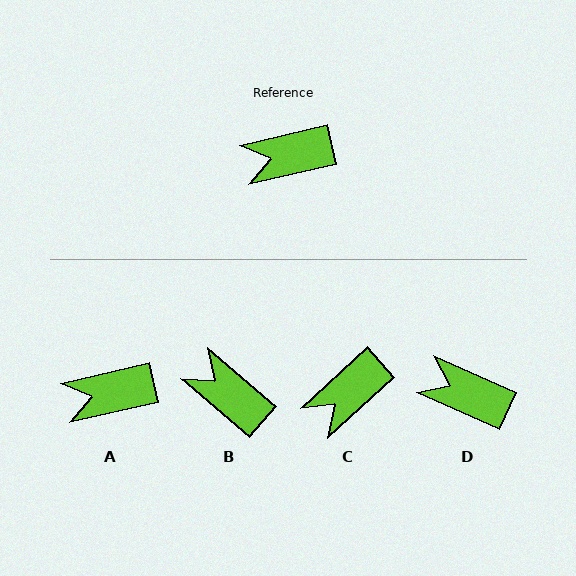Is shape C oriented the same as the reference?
No, it is off by about 29 degrees.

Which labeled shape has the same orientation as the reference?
A.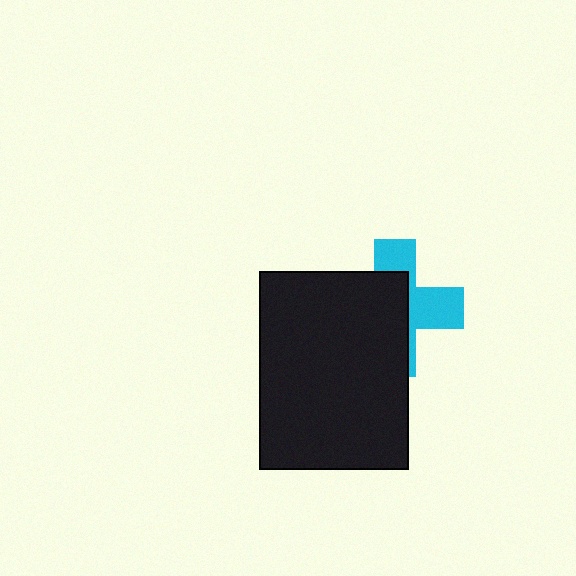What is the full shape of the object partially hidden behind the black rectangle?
The partially hidden object is a cyan cross.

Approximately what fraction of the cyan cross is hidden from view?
Roughly 59% of the cyan cross is hidden behind the black rectangle.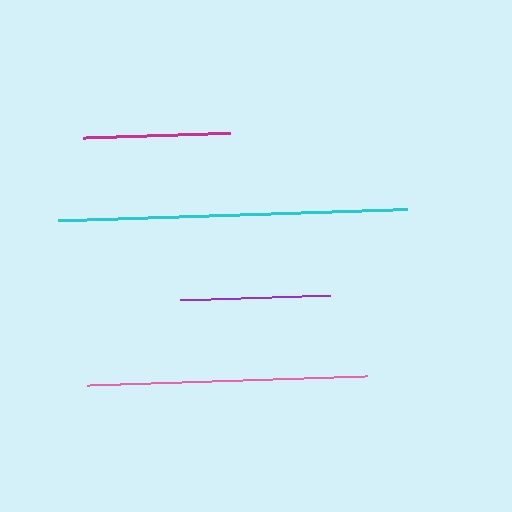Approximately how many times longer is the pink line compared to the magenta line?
The pink line is approximately 1.9 times the length of the magenta line.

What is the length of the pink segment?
The pink segment is approximately 279 pixels long.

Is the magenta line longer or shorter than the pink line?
The pink line is longer than the magenta line.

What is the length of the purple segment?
The purple segment is approximately 150 pixels long.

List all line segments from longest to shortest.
From longest to shortest: cyan, pink, purple, magenta.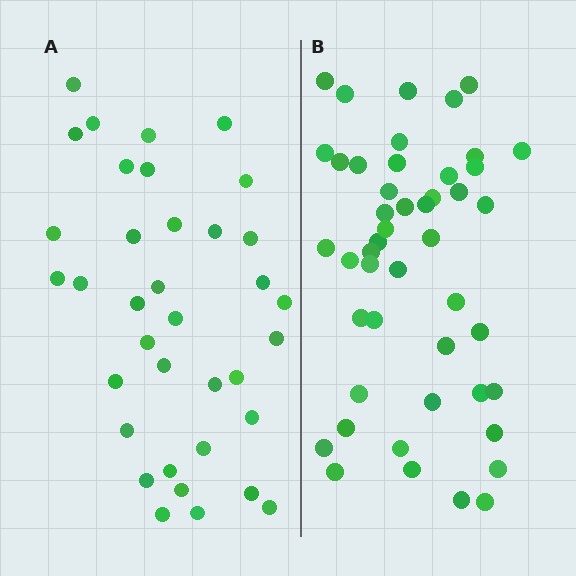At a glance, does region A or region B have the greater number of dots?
Region B (the right region) has more dots.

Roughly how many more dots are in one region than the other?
Region B has roughly 12 or so more dots than region A.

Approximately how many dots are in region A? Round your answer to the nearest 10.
About 40 dots. (The exact count is 36, which rounds to 40.)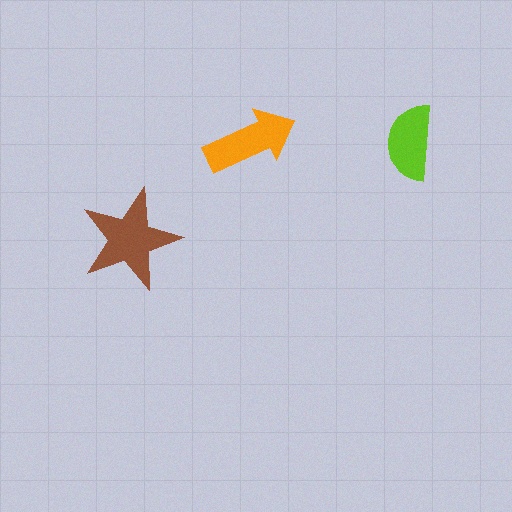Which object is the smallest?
The lime semicircle.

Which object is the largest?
The brown star.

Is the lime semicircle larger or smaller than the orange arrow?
Smaller.